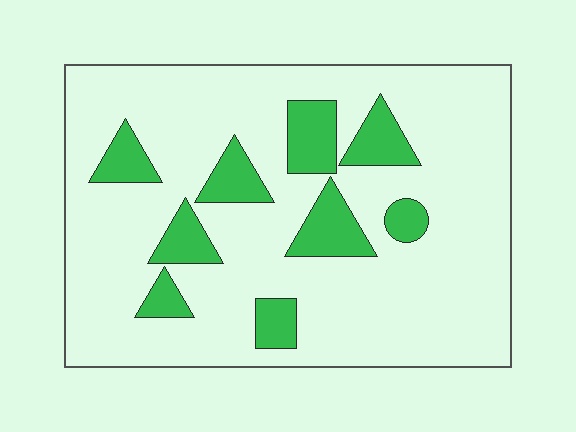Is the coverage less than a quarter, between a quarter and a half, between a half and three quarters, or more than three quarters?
Less than a quarter.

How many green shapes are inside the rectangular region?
9.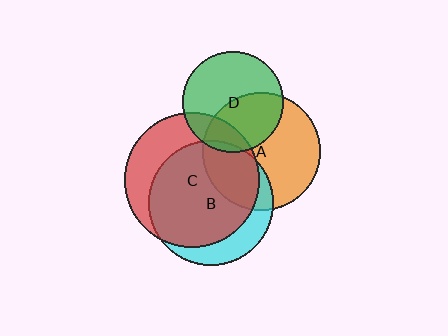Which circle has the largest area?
Circle C (red).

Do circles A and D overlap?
Yes.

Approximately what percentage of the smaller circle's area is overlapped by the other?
Approximately 45%.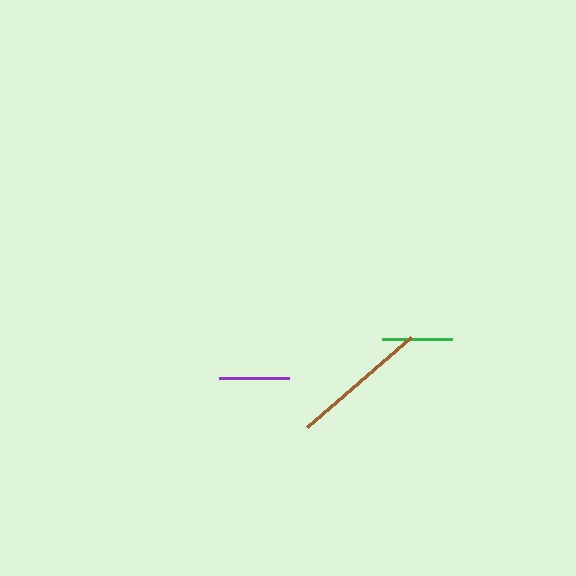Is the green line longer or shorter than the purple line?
The green line is longer than the purple line.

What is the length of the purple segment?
The purple segment is approximately 70 pixels long.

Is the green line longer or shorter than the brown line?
The brown line is longer than the green line.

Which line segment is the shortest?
The purple line is the shortest at approximately 70 pixels.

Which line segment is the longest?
The brown line is the longest at approximately 138 pixels.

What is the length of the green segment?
The green segment is approximately 70 pixels long.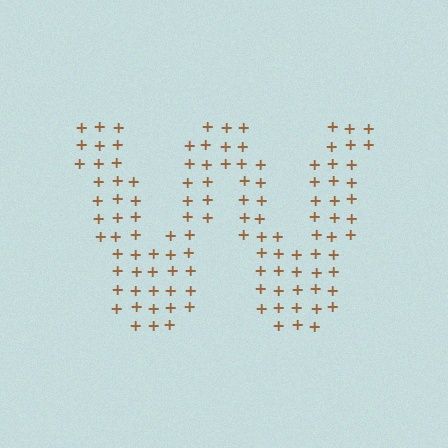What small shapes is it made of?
It is made of small plus signs.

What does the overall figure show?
The overall figure shows the letter W.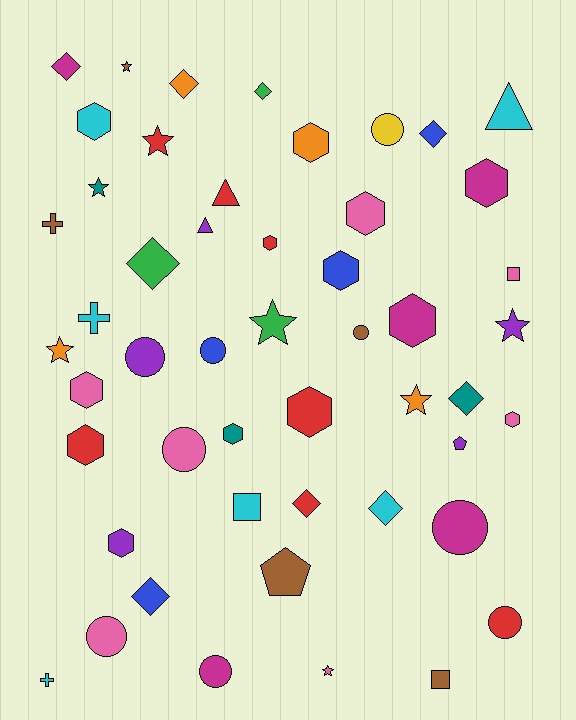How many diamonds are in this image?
There are 9 diamonds.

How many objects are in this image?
There are 50 objects.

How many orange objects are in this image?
There are 4 orange objects.